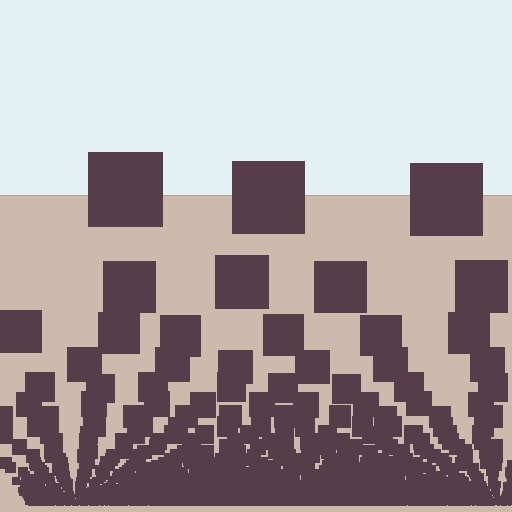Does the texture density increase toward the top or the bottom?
Density increases toward the bottom.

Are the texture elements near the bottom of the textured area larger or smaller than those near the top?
Smaller. The gradient is inverted — elements near the bottom are smaller and denser.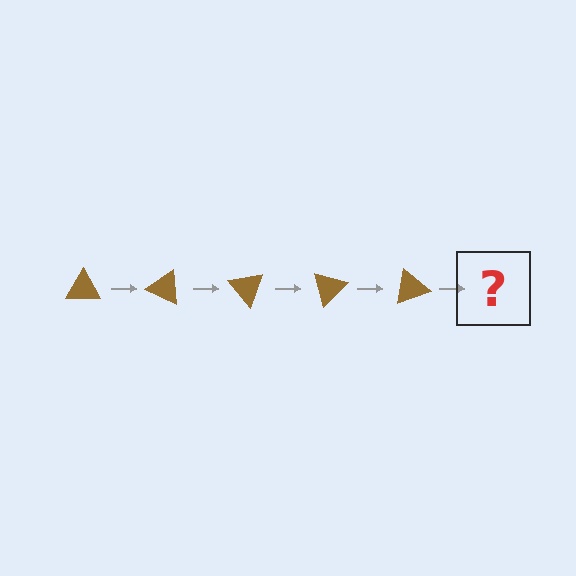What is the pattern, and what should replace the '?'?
The pattern is that the triangle rotates 25 degrees each step. The '?' should be a brown triangle rotated 125 degrees.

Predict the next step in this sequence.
The next step is a brown triangle rotated 125 degrees.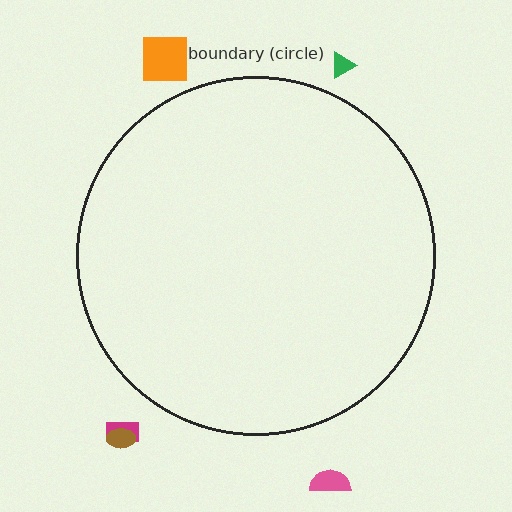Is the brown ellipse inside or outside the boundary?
Outside.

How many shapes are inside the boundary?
0 inside, 5 outside.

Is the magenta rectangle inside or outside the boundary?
Outside.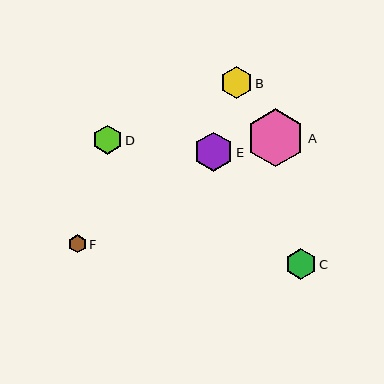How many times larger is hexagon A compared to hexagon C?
Hexagon A is approximately 1.8 times the size of hexagon C.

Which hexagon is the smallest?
Hexagon F is the smallest with a size of approximately 18 pixels.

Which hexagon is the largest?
Hexagon A is the largest with a size of approximately 58 pixels.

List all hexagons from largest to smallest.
From largest to smallest: A, E, B, C, D, F.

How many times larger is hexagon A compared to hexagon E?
Hexagon A is approximately 1.5 times the size of hexagon E.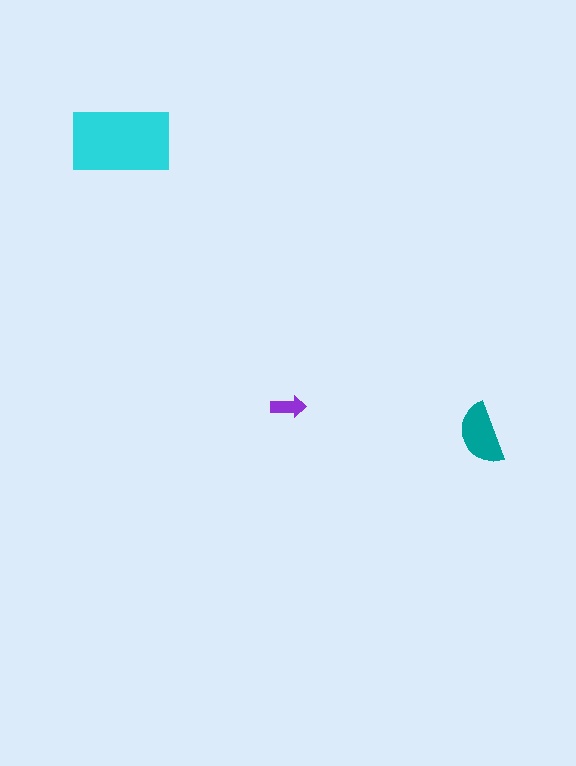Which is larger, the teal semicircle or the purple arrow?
The teal semicircle.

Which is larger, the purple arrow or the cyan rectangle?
The cyan rectangle.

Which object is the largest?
The cyan rectangle.